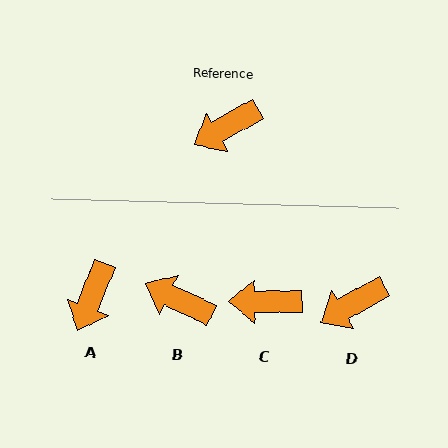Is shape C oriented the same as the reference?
No, it is off by about 29 degrees.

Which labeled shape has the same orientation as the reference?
D.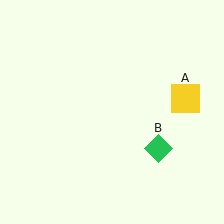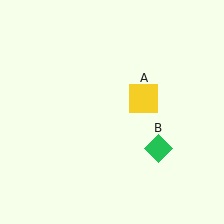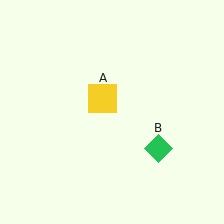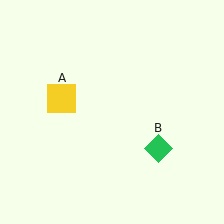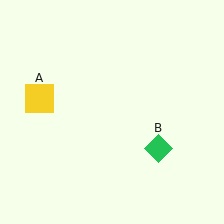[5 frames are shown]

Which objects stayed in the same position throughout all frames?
Green diamond (object B) remained stationary.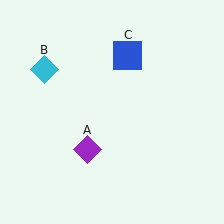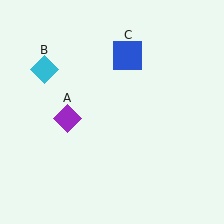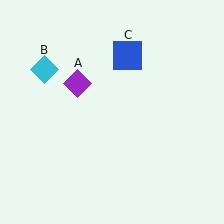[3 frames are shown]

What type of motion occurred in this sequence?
The purple diamond (object A) rotated clockwise around the center of the scene.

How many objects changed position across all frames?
1 object changed position: purple diamond (object A).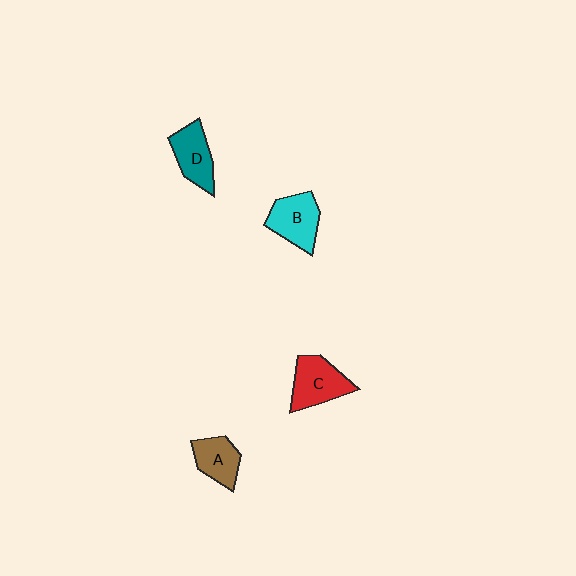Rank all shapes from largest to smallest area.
From largest to smallest: C (red), B (cyan), D (teal), A (brown).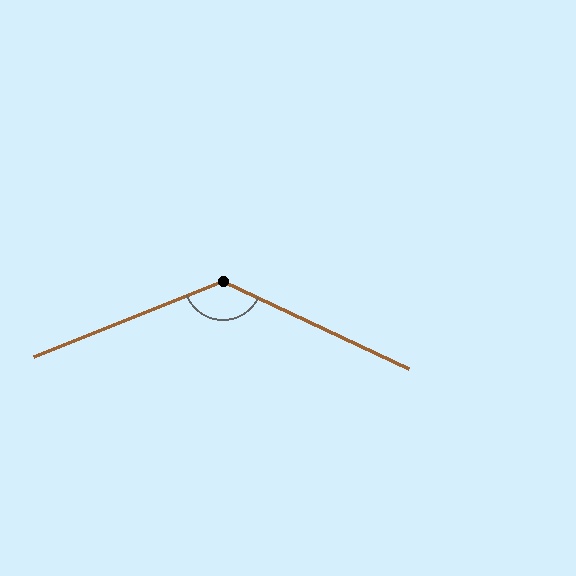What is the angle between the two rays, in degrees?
Approximately 133 degrees.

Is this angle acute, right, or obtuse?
It is obtuse.